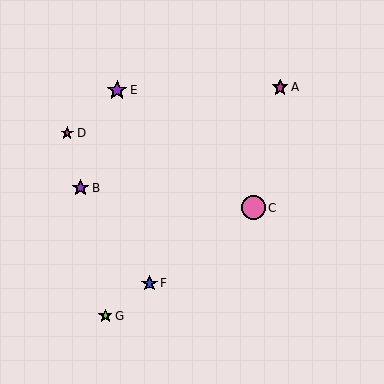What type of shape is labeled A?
Shape A is a magenta star.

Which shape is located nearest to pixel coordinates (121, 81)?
The purple star (labeled E) at (117, 90) is nearest to that location.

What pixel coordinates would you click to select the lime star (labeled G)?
Click at (105, 316) to select the lime star G.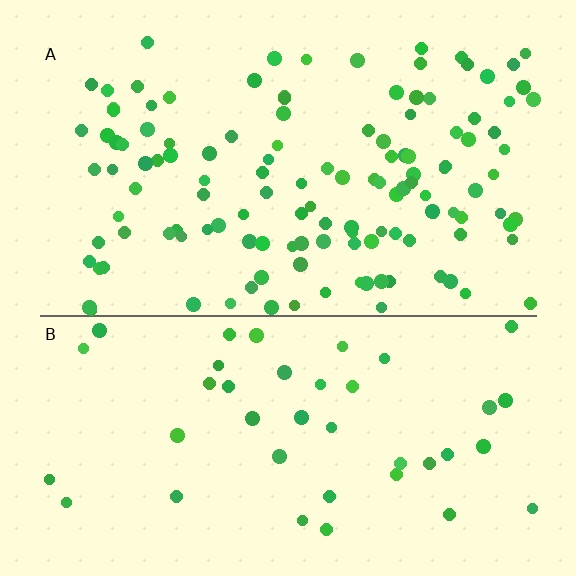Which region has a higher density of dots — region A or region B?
A (the top).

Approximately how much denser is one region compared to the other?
Approximately 3.1× — region A over region B.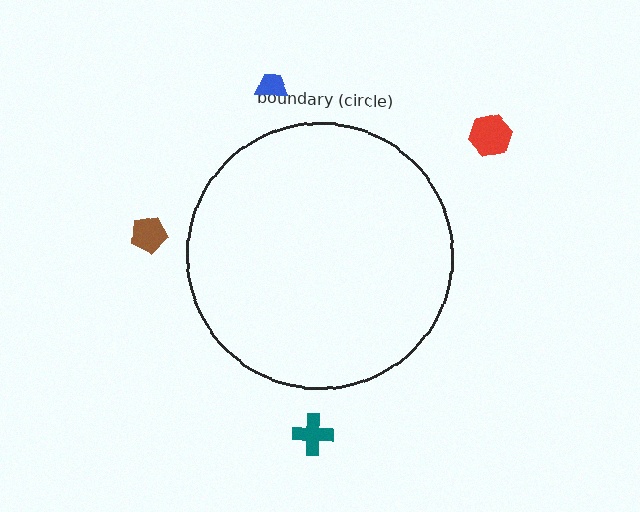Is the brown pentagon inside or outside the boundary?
Outside.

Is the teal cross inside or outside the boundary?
Outside.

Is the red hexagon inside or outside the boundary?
Outside.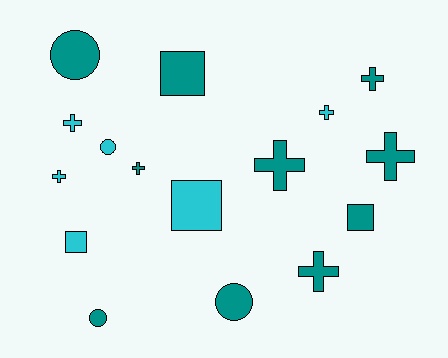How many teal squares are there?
There are 2 teal squares.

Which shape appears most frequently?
Cross, with 8 objects.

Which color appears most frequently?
Teal, with 10 objects.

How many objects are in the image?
There are 16 objects.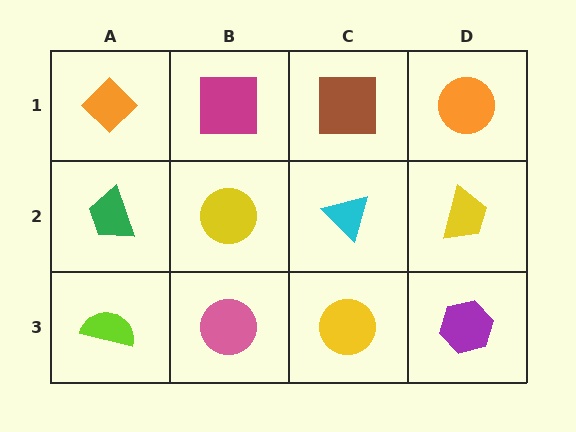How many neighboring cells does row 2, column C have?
4.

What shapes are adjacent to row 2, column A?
An orange diamond (row 1, column A), a lime semicircle (row 3, column A), a yellow circle (row 2, column B).